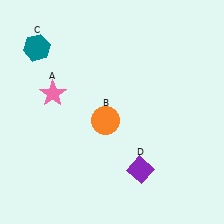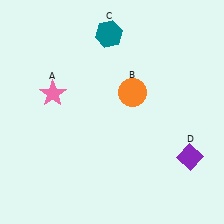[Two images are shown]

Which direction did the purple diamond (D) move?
The purple diamond (D) moved right.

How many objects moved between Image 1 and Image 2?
3 objects moved between the two images.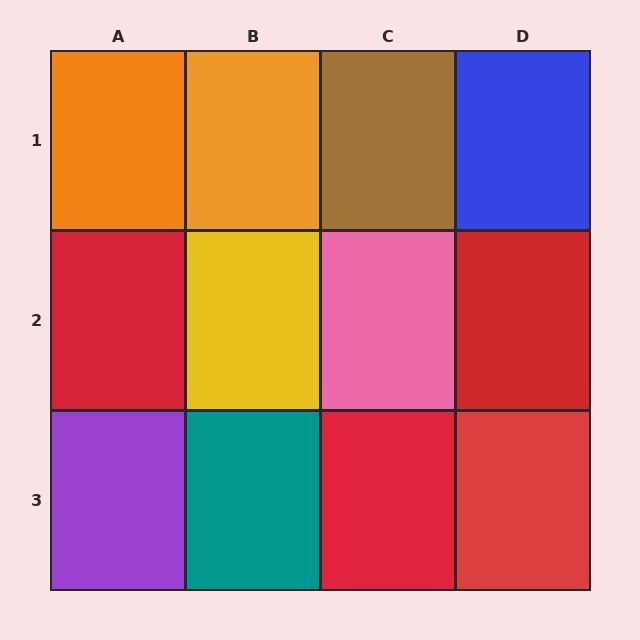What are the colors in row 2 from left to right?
Red, yellow, pink, red.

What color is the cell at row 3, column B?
Teal.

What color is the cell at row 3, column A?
Purple.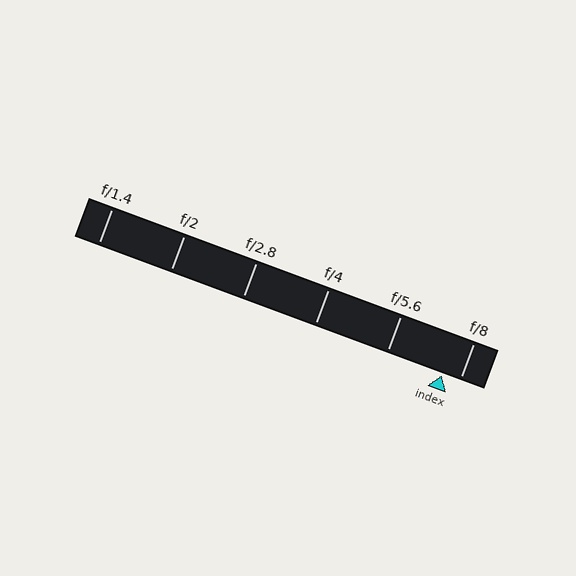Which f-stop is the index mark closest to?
The index mark is closest to f/8.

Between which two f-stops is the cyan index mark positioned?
The index mark is between f/5.6 and f/8.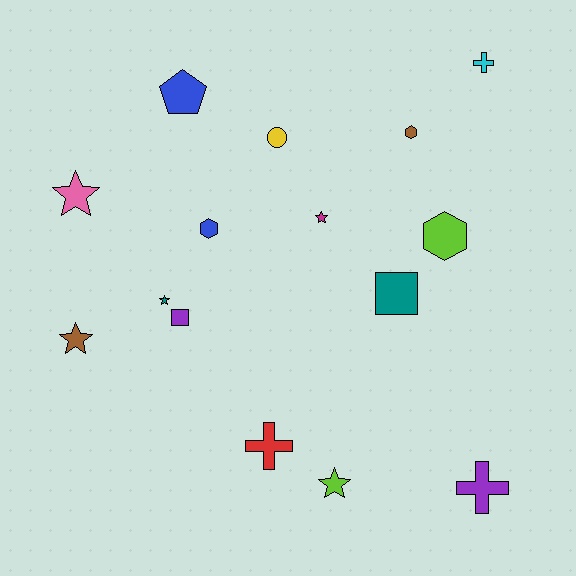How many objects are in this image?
There are 15 objects.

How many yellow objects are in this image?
There is 1 yellow object.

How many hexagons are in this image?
There are 3 hexagons.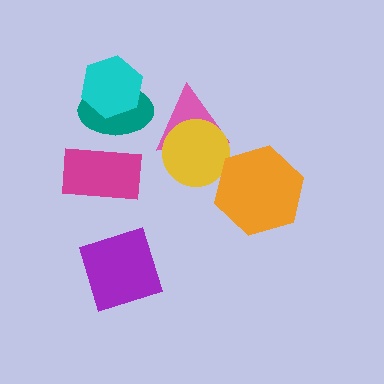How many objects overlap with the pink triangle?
1 object overlaps with the pink triangle.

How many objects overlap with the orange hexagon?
0 objects overlap with the orange hexagon.